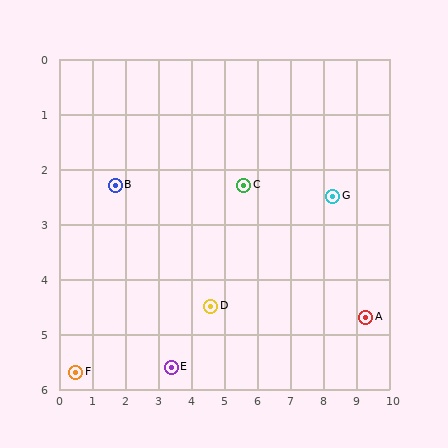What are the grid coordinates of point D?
Point D is at approximately (4.6, 4.5).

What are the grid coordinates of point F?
Point F is at approximately (0.5, 5.7).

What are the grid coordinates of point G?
Point G is at approximately (8.3, 2.5).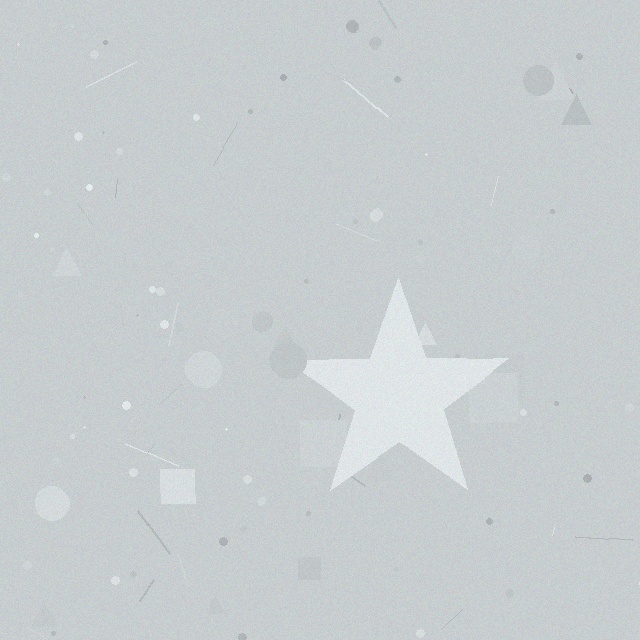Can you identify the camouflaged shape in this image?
The camouflaged shape is a star.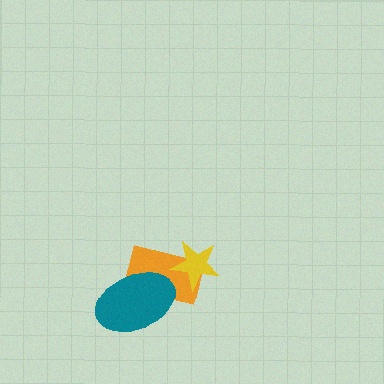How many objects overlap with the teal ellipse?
1 object overlaps with the teal ellipse.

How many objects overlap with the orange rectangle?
2 objects overlap with the orange rectangle.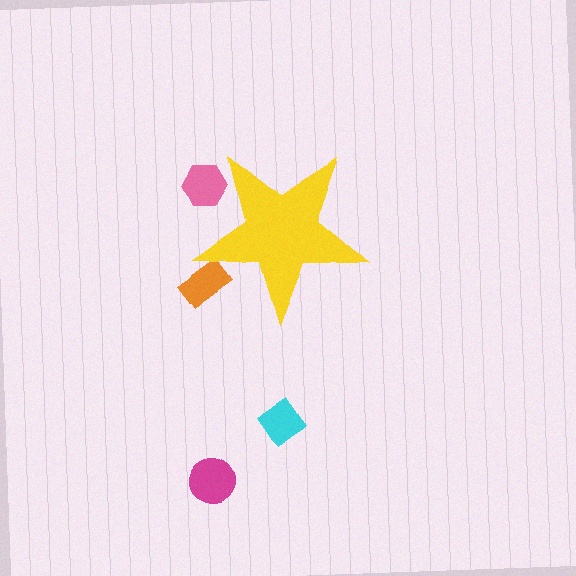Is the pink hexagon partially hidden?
Yes, the pink hexagon is partially hidden behind the yellow star.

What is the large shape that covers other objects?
A yellow star.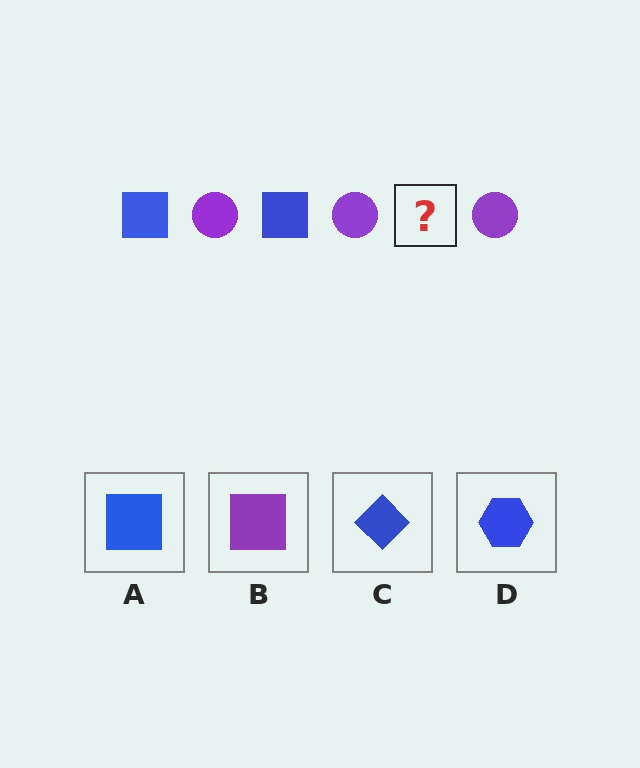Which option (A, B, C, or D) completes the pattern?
A.